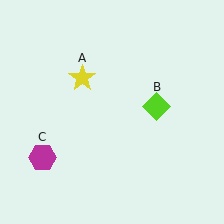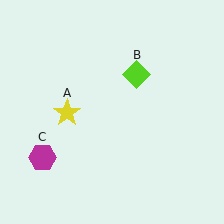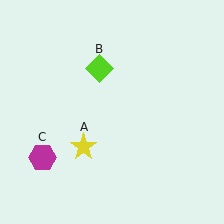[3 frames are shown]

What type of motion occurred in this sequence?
The yellow star (object A), lime diamond (object B) rotated counterclockwise around the center of the scene.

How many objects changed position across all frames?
2 objects changed position: yellow star (object A), lime diamond (object B).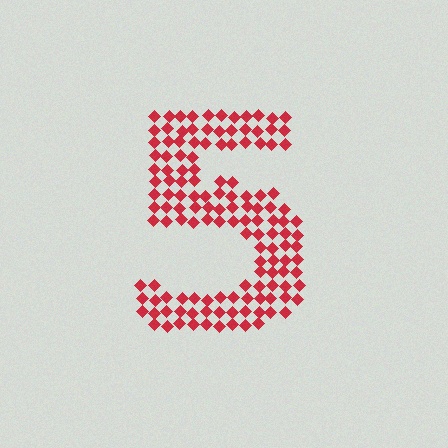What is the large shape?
The large shape is the digit 5.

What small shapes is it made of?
It is made of small diamonds.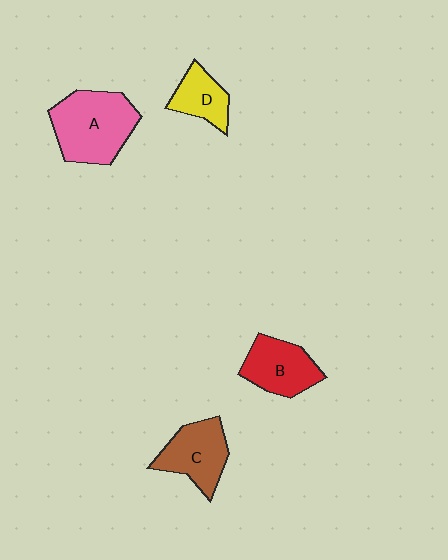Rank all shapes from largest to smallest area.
From largest to smallest: A (pink), C (brown), B (red), D (yellow).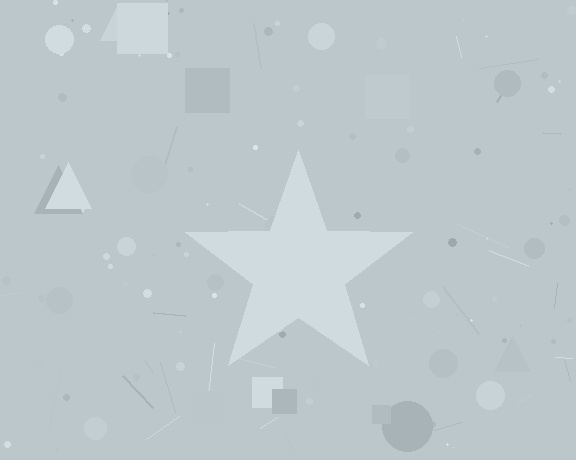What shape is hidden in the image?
A star is hidden in the image.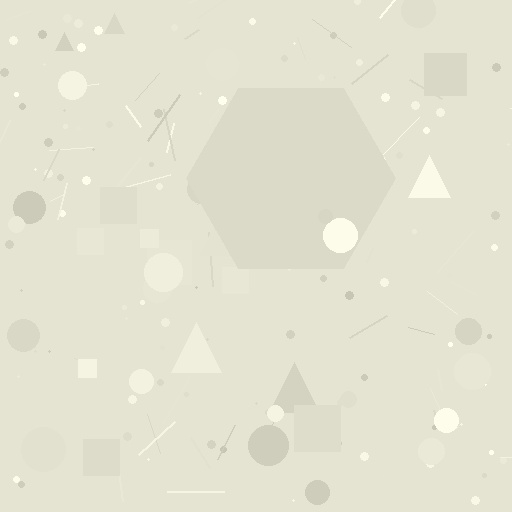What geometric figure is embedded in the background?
A hexagon is embedded in the background.